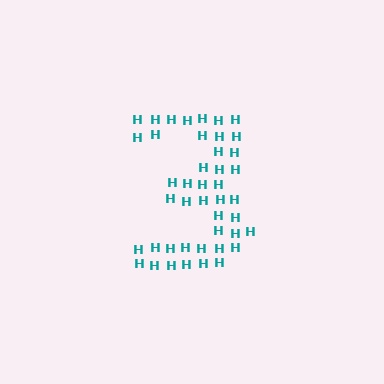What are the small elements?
The small elements are letter H's.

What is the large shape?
The large shape is the digit 3.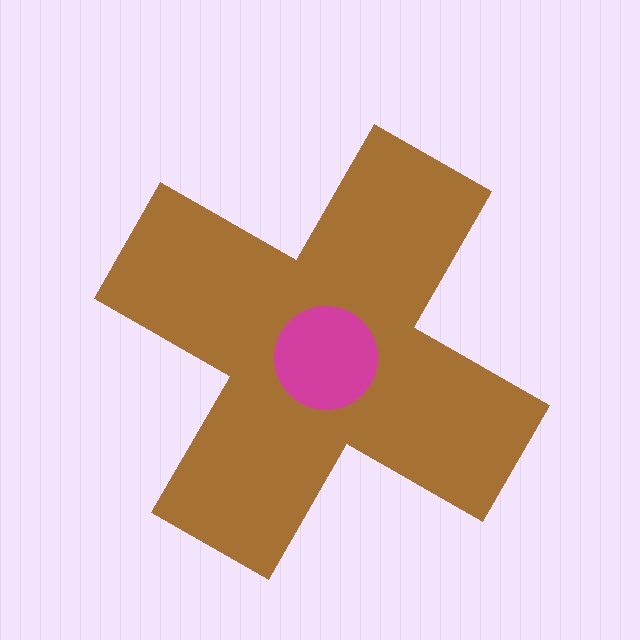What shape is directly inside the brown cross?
The magenta circle.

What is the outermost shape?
The brown cross.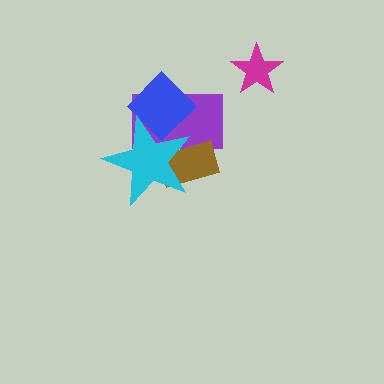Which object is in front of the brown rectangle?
The cyan star is in front of the brown rectangle.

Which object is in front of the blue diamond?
The cyan star is in front of the blue diamond.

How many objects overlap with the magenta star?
0 objects overlap with the magenta star.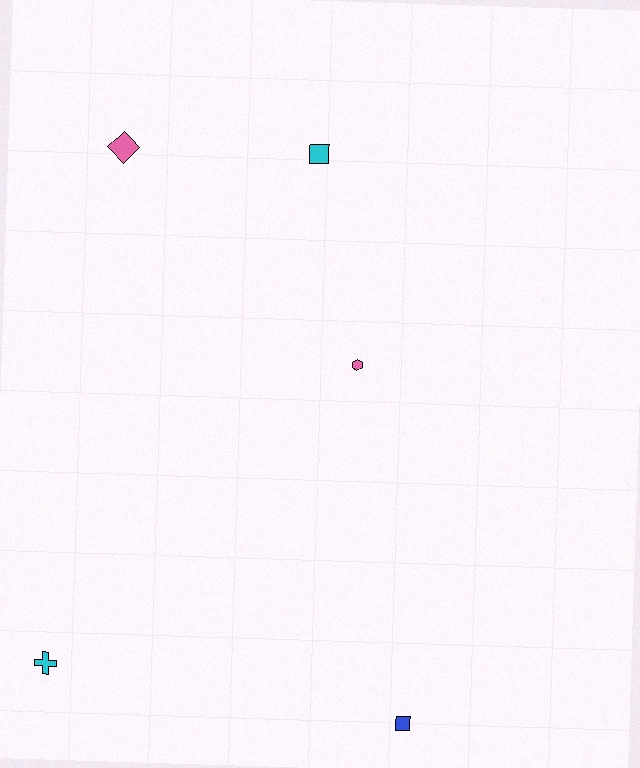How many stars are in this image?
There are no stars.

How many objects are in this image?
There are 5 objects.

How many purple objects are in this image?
There are no purple objects.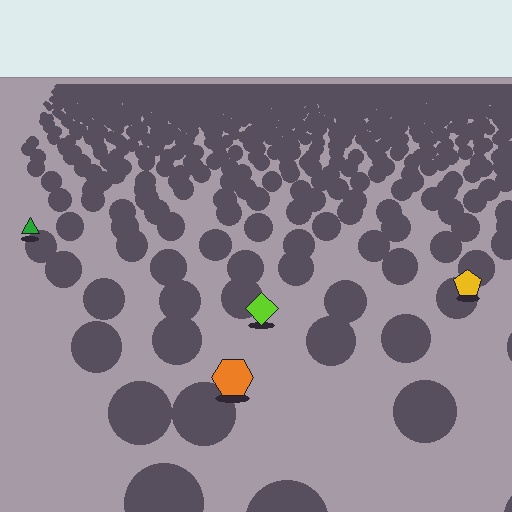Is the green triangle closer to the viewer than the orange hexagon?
No. The orange hexagon is closer — you can tell from the texture gradient: the ground texture is coarser near it.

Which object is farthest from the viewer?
The green triangle is farthest from the viewer. It appears smaller and the ground texture around it is denser.